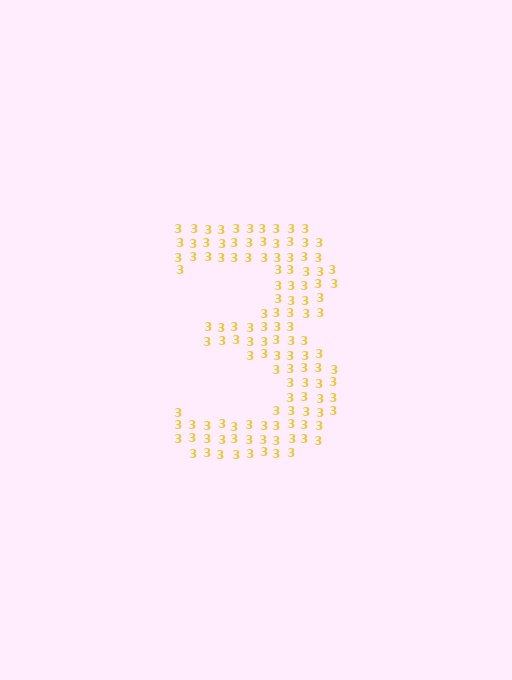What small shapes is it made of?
It is made of small digit 3's.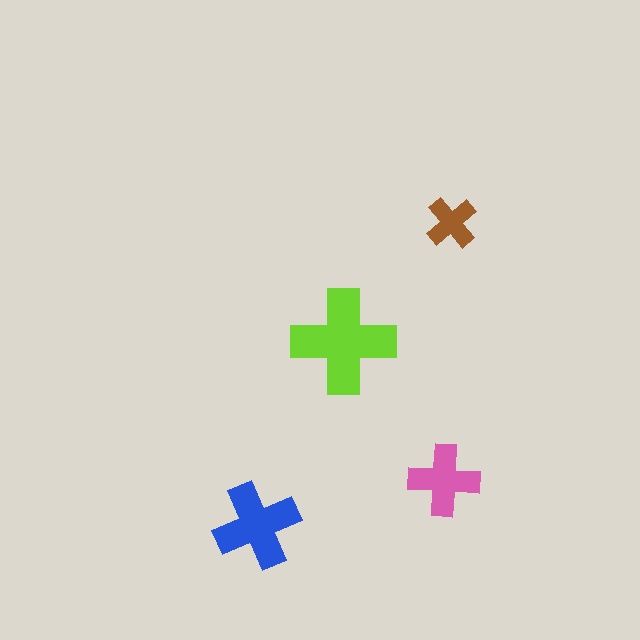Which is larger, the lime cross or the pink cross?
The lime one.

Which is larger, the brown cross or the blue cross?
The blue one.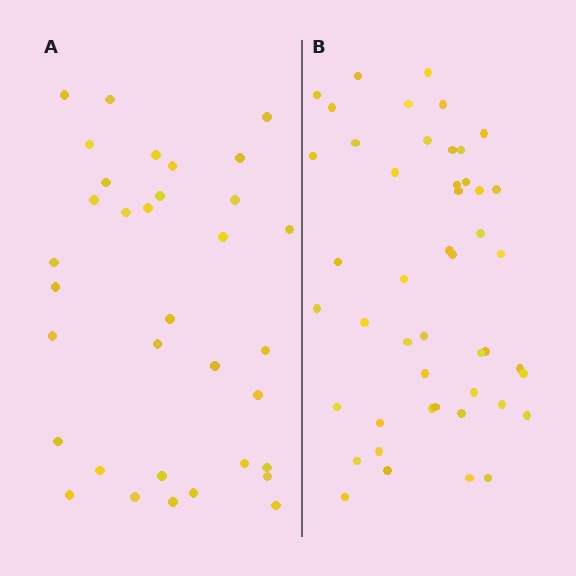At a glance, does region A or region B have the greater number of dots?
Region B (the right region) has more dots.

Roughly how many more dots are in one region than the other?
Region B has approximately 15 more dots than region A.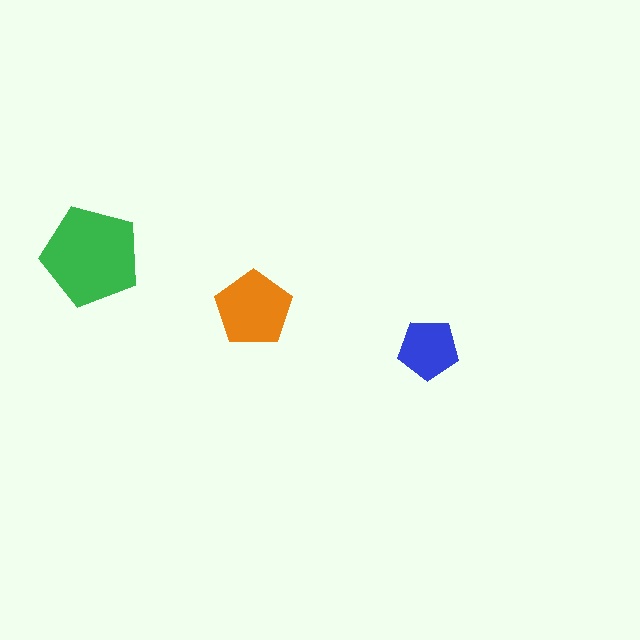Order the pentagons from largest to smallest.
the green one, the orange one, the blue one.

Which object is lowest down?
The blue pentagon is bottommost.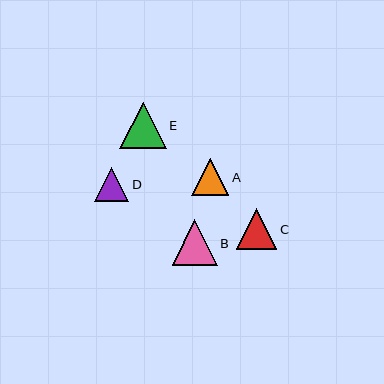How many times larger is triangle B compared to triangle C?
Triangle B is approximately 1.1 times the size of triangle C.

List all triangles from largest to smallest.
From largest to smallest: E, B, C, A, D.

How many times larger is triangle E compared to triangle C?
Triangle E is approximately 1.1 times the size of triangle C.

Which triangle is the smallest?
Triangle D is the smallest with a size of approximately 34 pixels.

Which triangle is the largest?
Triangle E is the largest with a size of approximately 47 pixels.